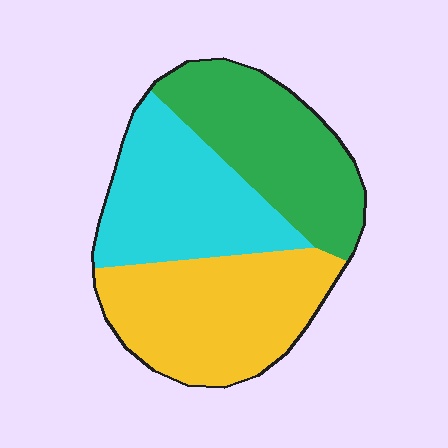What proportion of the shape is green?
Green takes up about one third (1/3) of the shape.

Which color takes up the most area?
Yellow, at roughly 35%.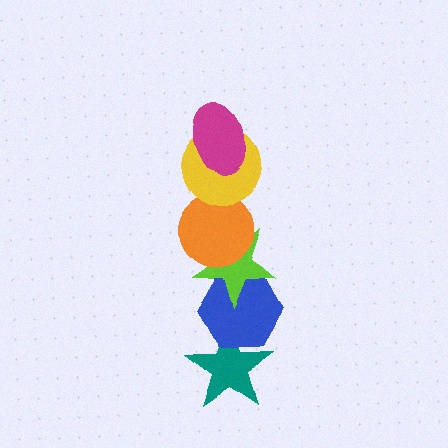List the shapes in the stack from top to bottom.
From top to bottom: the magenta ellipse, the yellow circle, the orange circle, the lime star, the blue hexagon, the teal star.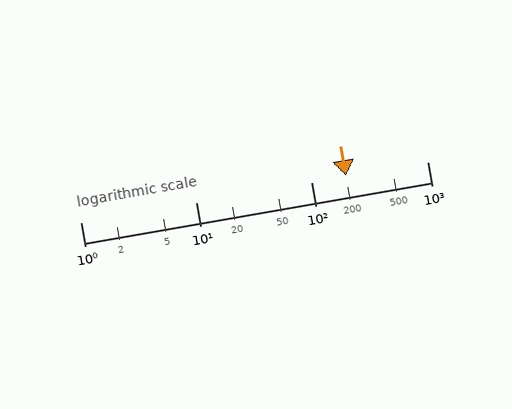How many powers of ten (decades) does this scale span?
The scale spans 3 decades, from 1 to 1000.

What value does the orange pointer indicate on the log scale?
The pointer indicates approximately 200.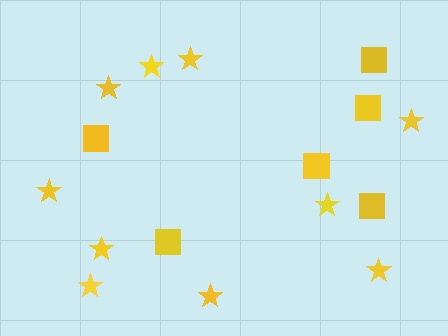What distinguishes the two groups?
There are 2 groups: one group of squares (6) and one group of stars (10).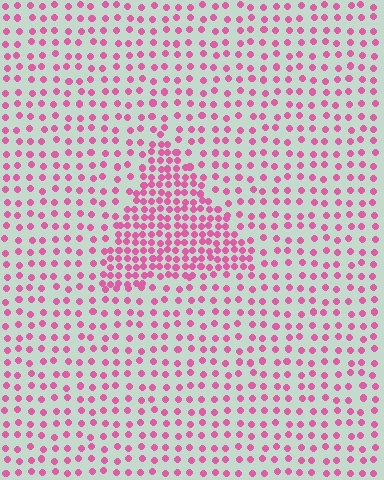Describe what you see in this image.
The image contains small pink elements arranged at two different densities. A triangle-shaped region is visible where the elements are more densely packed than the surrounding area.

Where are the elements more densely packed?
The elements are more densely packed inside the triangle boundary.